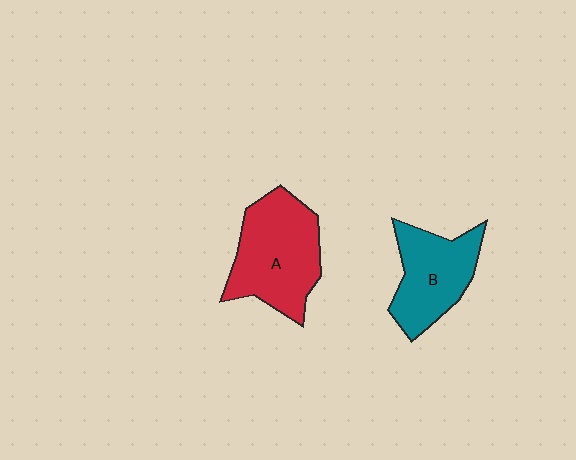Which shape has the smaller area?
Shape B (teal).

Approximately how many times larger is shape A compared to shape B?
Approximately 1.3 times.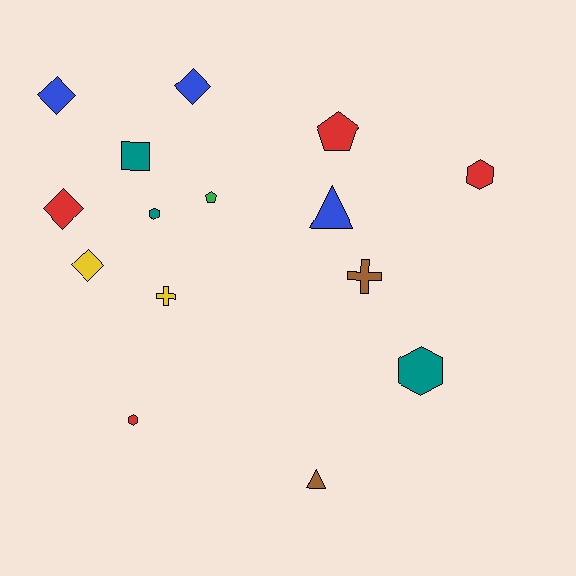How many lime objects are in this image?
There are no lime objects.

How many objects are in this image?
There are 15 objects.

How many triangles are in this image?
There are 2 triangles.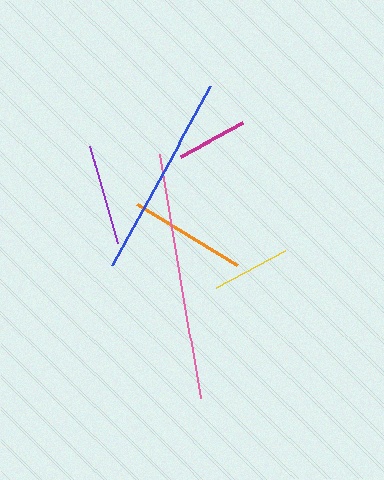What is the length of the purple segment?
The purple segment is approximately 102 pixels long.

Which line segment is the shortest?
The magenta line is the shortest at approximately 72 pixels.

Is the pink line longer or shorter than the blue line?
The pink line is longer than the blue line.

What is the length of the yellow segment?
The yellow segment is approximately 78 pixels long.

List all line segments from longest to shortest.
From longest to shortest: pink, blue, orange, purple, yellow, magenta.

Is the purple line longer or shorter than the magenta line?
The purple line is longer than the magenta line.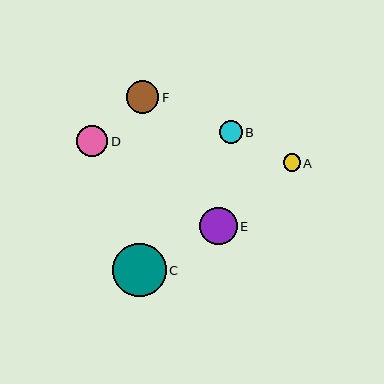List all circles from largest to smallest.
From largest to smallest: C, E, F, D, B, A.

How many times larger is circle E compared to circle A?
Circle E is approximately 2.2 times the size of circle A.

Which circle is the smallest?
Circle A is the smallest with a size of approximately 17 pixels.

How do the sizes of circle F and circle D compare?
Circle F and circle D are approximately the same size.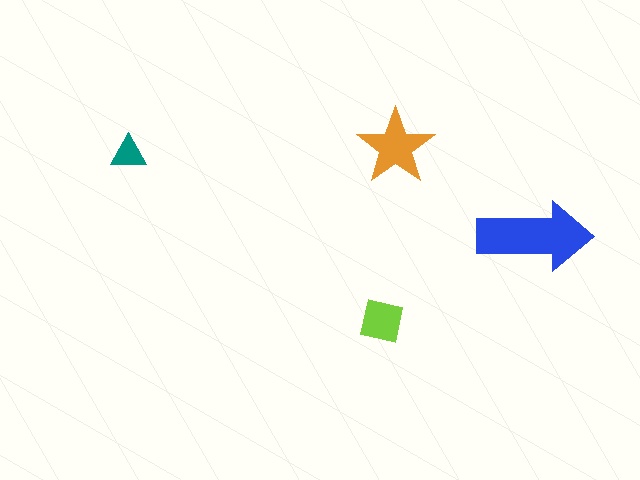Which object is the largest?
The blue arrow.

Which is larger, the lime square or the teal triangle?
The lime square.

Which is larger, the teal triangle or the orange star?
The orange star.